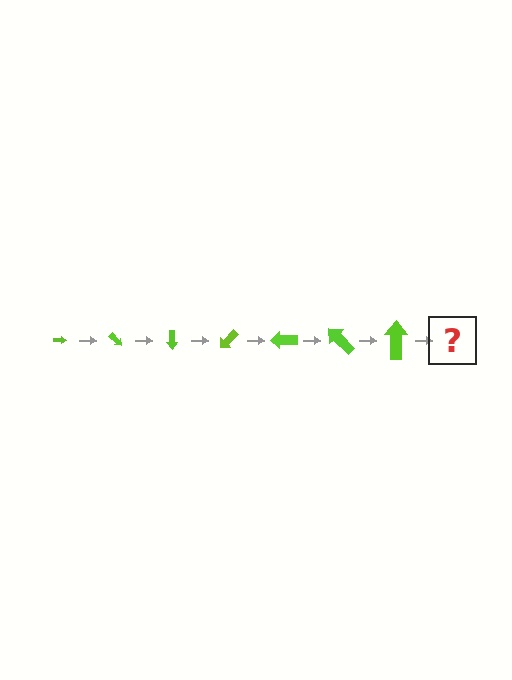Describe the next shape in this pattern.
It should be an arrow, larger than the previous one and rotated 315 degrees from the start.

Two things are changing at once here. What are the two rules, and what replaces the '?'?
The two rules are that the arrow grows larger each step and it rotates 45 degrees each step. The '?' should be an arrow, larger than the previous one and rotated 315 degrees from the start.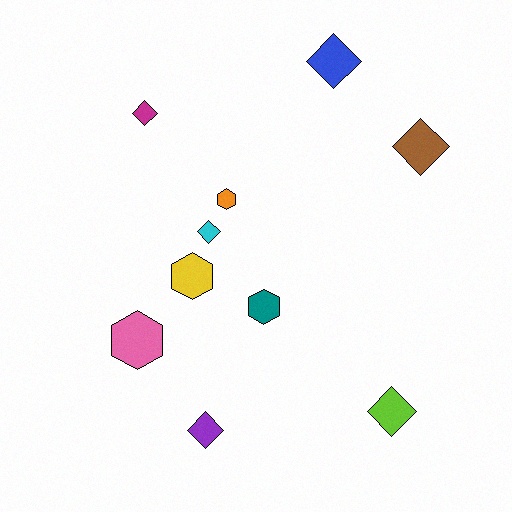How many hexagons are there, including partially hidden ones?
There are 4 hexagons.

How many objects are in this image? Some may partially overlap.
There are 10 objects.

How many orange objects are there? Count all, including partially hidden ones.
There is 1 orange object.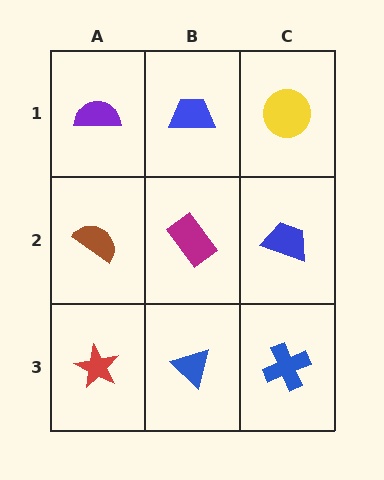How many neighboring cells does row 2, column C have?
3.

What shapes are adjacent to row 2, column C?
A yellow circle (row 1, column C), a blue cross (row 3, column C), a magenta rectangle (row 2, column B).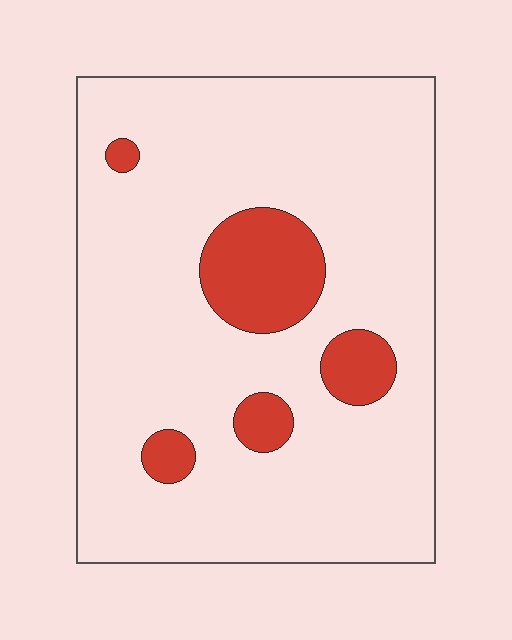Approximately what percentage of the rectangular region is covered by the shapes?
Approximately 15%.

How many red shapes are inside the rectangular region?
5.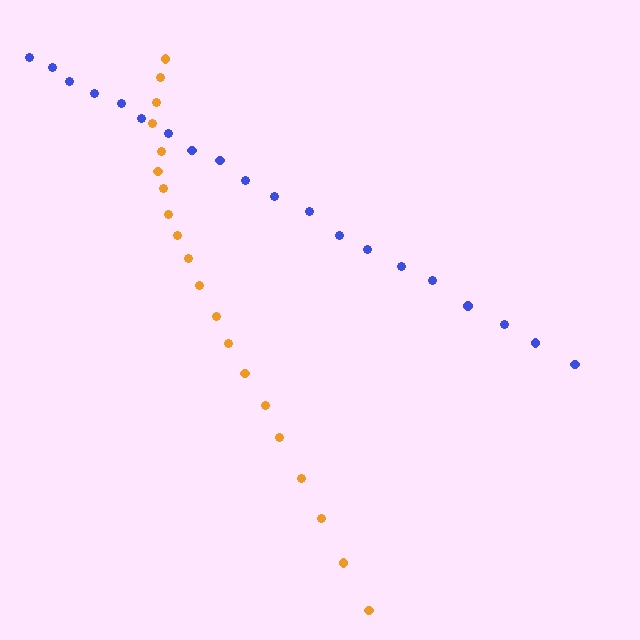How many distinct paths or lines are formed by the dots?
There are 2 distinct paths.